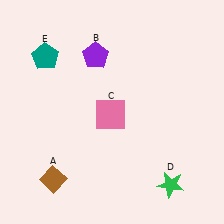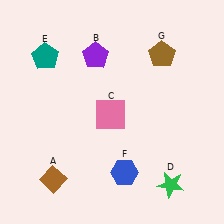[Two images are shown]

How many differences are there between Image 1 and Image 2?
There are 2 differences between the two images.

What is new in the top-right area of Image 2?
A brown pentagon (G) was added in the top-right area of Image 2.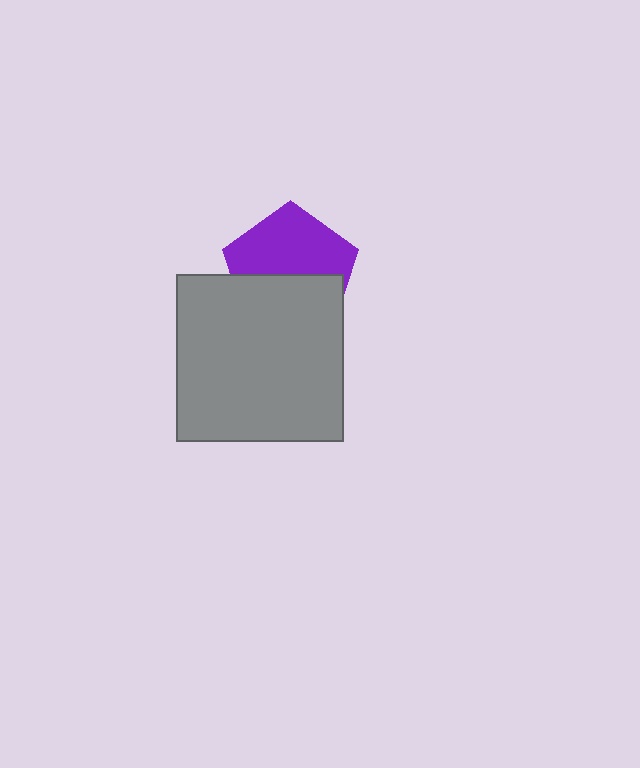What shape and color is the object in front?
The object in front is a gray square.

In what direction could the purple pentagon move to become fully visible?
The purple pentagon could move up. That would shift it out from behind the gray square entirely.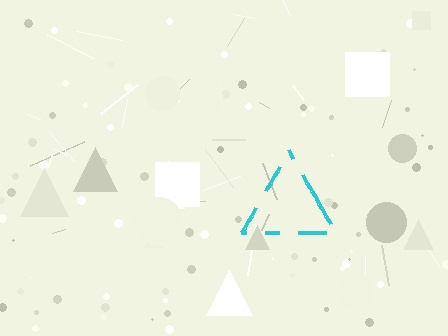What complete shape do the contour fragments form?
The contour fragments form a triangle.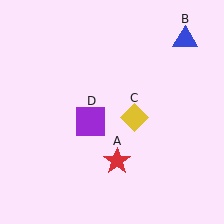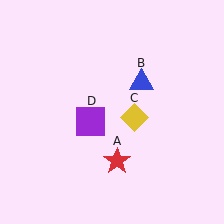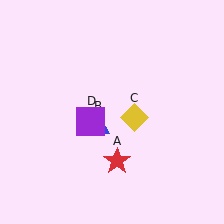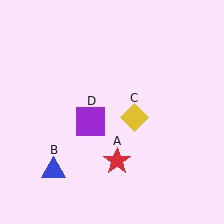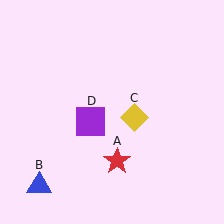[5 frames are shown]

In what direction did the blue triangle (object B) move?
The blue triangle (object B) moved down and to the left.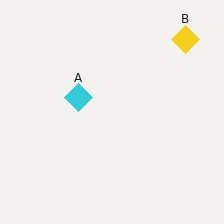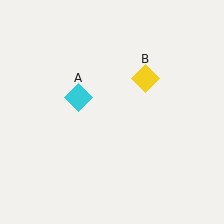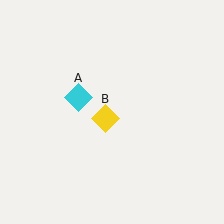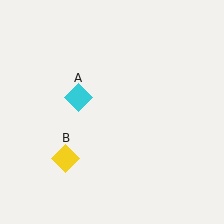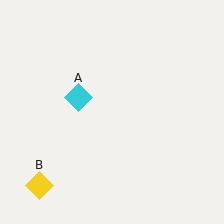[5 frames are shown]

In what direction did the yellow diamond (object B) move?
The yellow diamond (object B) moved down and to the left.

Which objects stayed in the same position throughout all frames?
Cyan diamond (object A) remained stationary.